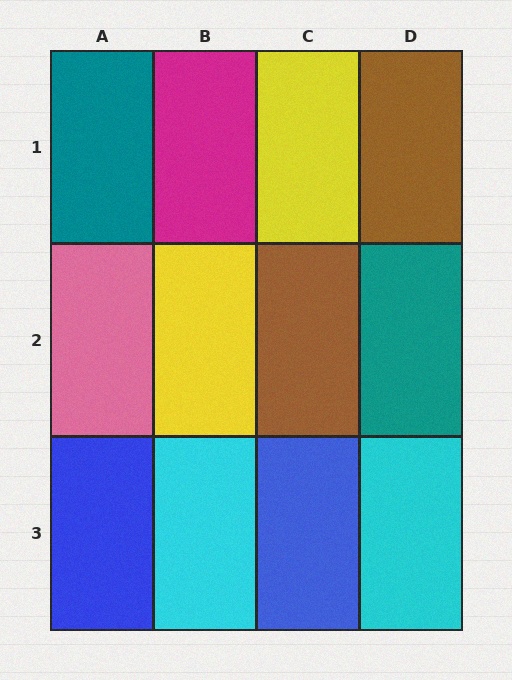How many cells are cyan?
2 cells are cyan.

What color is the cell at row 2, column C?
Brown.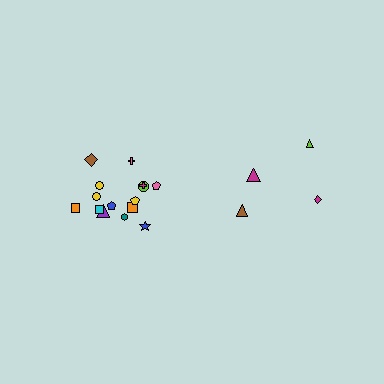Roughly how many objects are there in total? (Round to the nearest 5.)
Roughly 20 objects in total.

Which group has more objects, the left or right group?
The left group.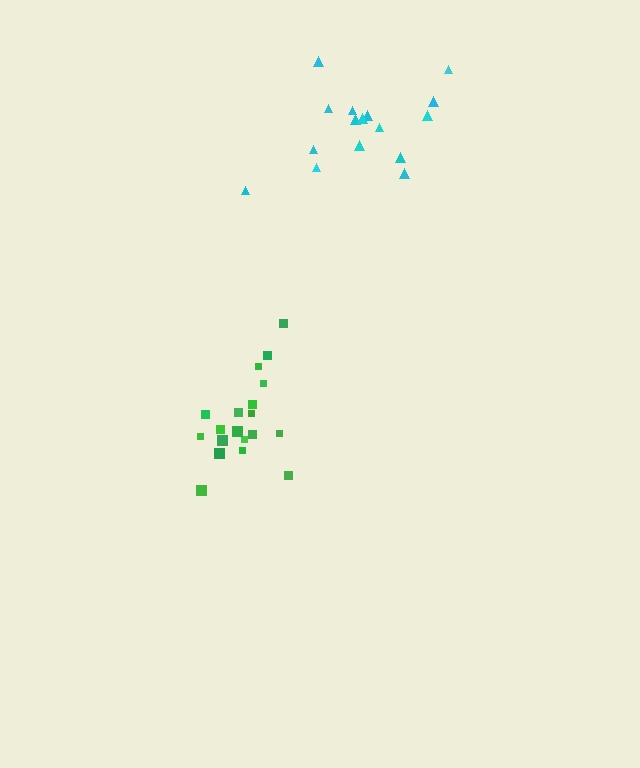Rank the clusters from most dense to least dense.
green, cyan.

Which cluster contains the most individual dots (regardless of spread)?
Green (19).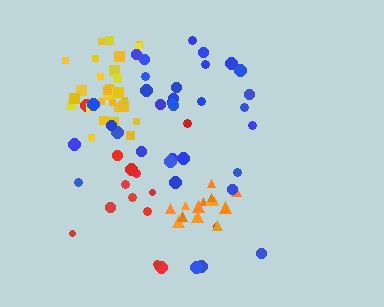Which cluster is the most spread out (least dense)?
Red.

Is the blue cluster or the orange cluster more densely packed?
Orange.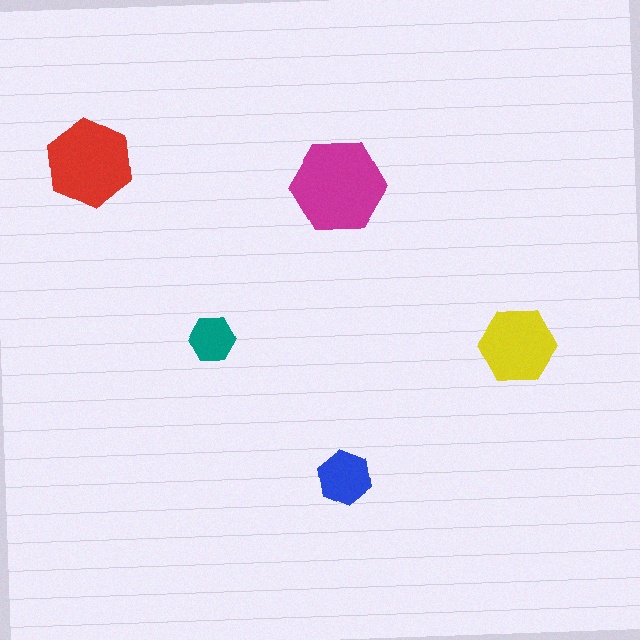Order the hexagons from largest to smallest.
the magenta one, the red one, the yellow one, the blue one, the teal one.